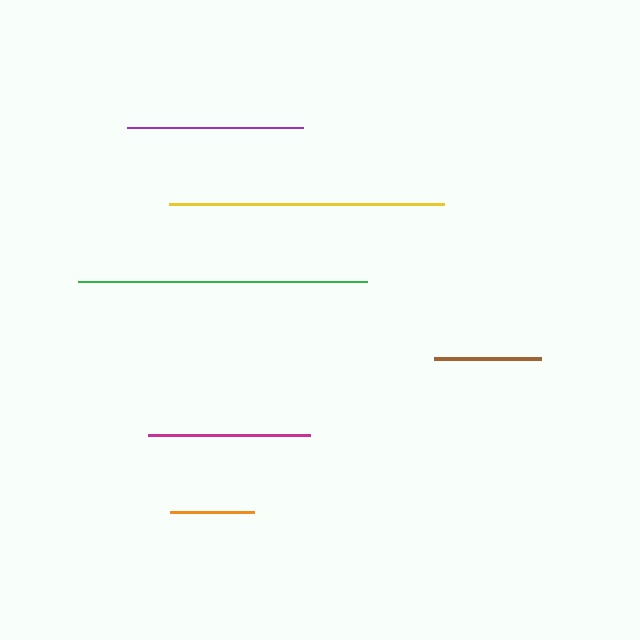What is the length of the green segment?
The green segment is approximately 290 pixels long.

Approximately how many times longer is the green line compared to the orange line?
The green line is approximately 3.4 times the length of the orange line.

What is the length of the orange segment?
The orange segment is approximately 84 pixels long.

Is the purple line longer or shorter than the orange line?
The purple line is longer than the orange line.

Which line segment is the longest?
The green line is the longest at approximately 290 pixels.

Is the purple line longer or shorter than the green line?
The green line is longer than the purple line.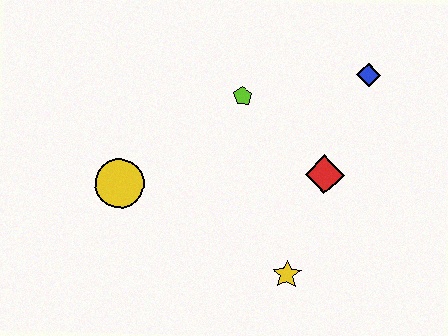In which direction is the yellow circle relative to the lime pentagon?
The yellow circle is to the left of the lime pentagon.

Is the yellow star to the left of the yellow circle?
No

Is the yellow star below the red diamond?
Yes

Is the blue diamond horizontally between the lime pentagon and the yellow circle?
No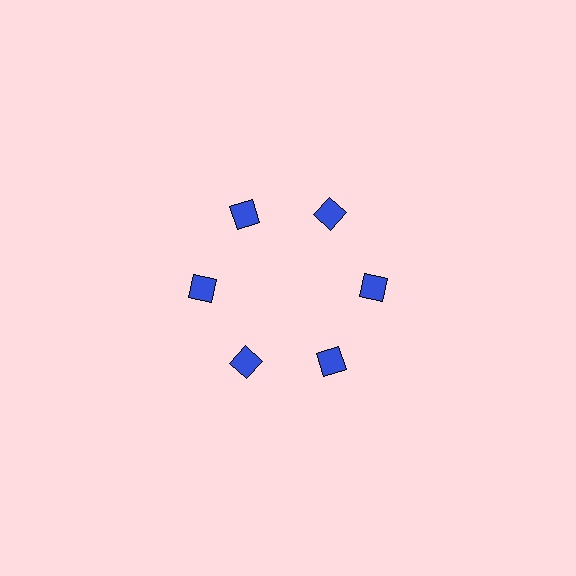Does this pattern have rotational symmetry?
Yes, this pattern has 6-fold rotational symmetry. It looks the same after rotating 60 degrees around the center.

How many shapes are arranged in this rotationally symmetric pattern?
There are 6 shapes, arranged in 6 groups of 1.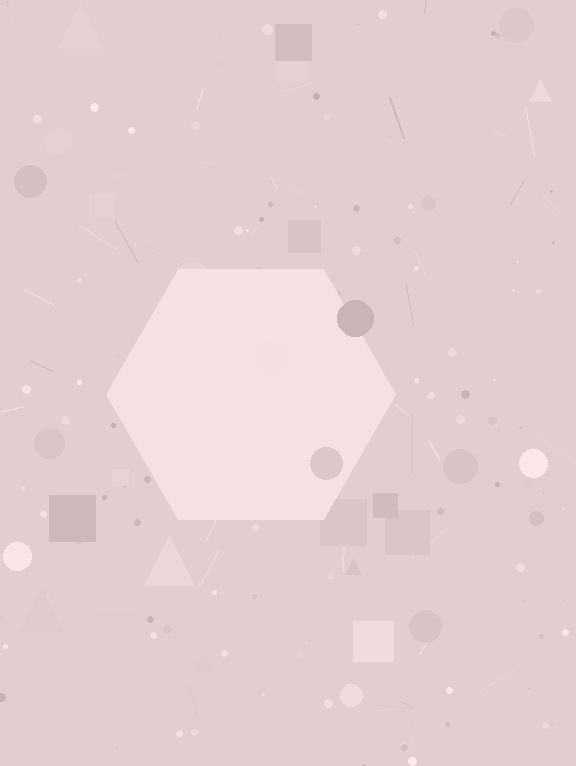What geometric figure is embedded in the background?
A hexagon is embedded in the background.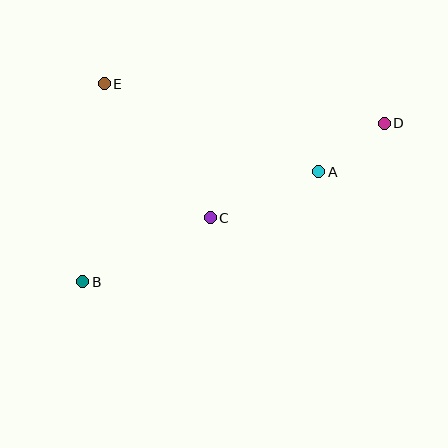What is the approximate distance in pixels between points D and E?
The distance between D and E is approximately 283 pixels.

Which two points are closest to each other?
Points A and D are closest to each other.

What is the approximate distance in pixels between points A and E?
The distance between A and E is approximately 232 pixels.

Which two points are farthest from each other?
Points B and D are farthest from each other.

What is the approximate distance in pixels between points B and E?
The distance between B and E is approximately 199 pixels.